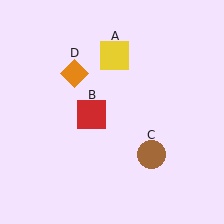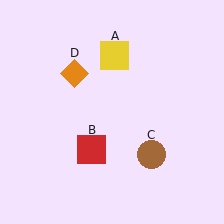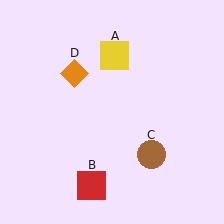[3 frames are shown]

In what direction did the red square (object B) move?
The red square (object B) moved down.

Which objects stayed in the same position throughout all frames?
Yellow square (object A) and brown circle (object C) and orange diamond (object D) remained stationary.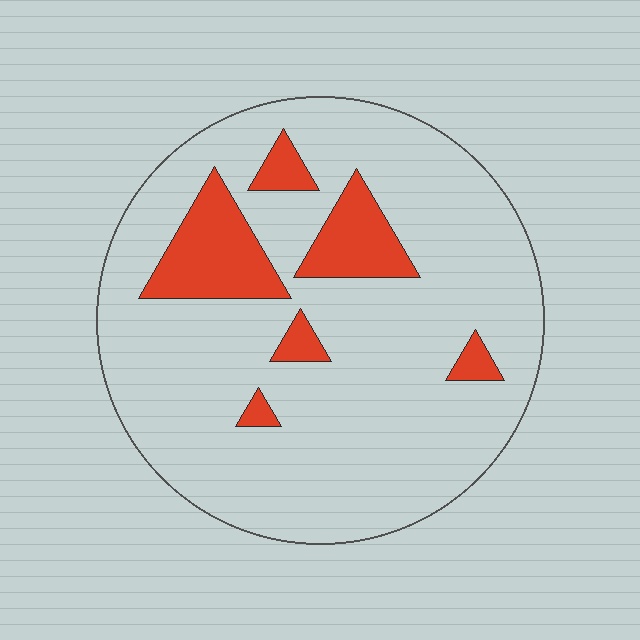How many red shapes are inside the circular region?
6.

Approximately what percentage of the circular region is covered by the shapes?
Approximately 15%.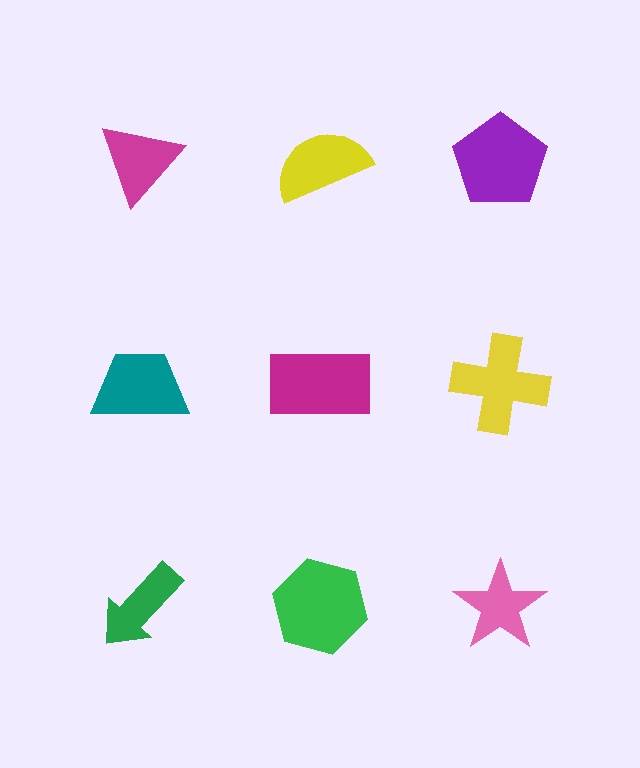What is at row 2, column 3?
A yellow cross.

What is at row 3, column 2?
A green hexagon.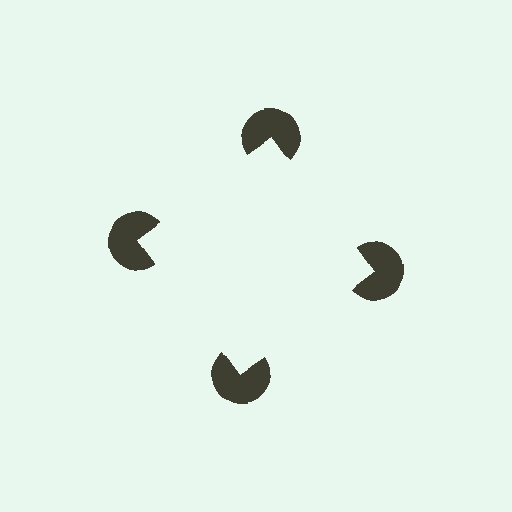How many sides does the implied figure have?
4 sides.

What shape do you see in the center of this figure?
An illusory square — its edges are inferred from the aligned wedge cuts in the pac-man discs, not physically drawn.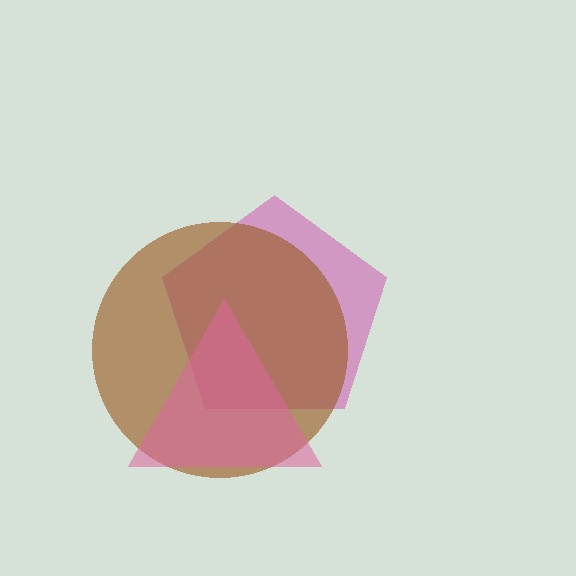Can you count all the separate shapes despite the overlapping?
Yes, there are 3 separate shapes.